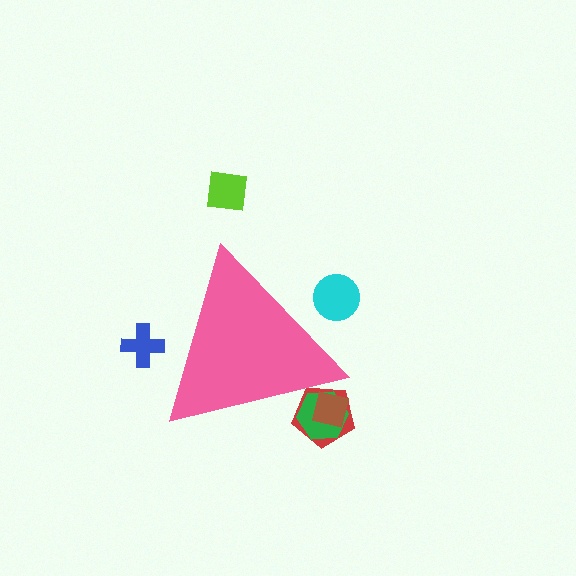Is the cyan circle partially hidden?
Yes, the cyan circle is partially hidden behind the pink triangle.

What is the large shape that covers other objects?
A pink triangle.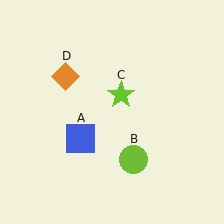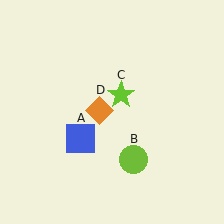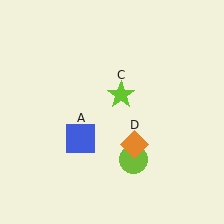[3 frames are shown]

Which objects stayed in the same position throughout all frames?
Blue square (object A) and lime circle (object B) and lime star (object C) remained stationary.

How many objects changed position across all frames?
1 object changed position: orange diamond (object D).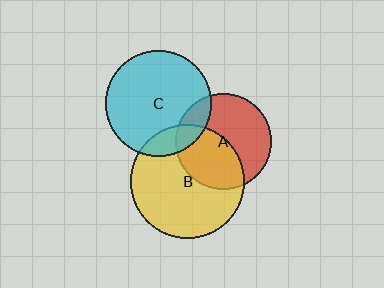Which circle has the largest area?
Circle B (yellow).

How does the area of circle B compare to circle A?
Approximately 1.4 times.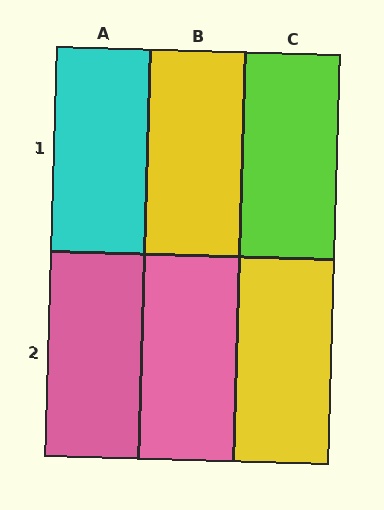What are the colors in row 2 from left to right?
Pink, pink, yellow.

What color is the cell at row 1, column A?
Cyan.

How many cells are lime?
1 cell is lime.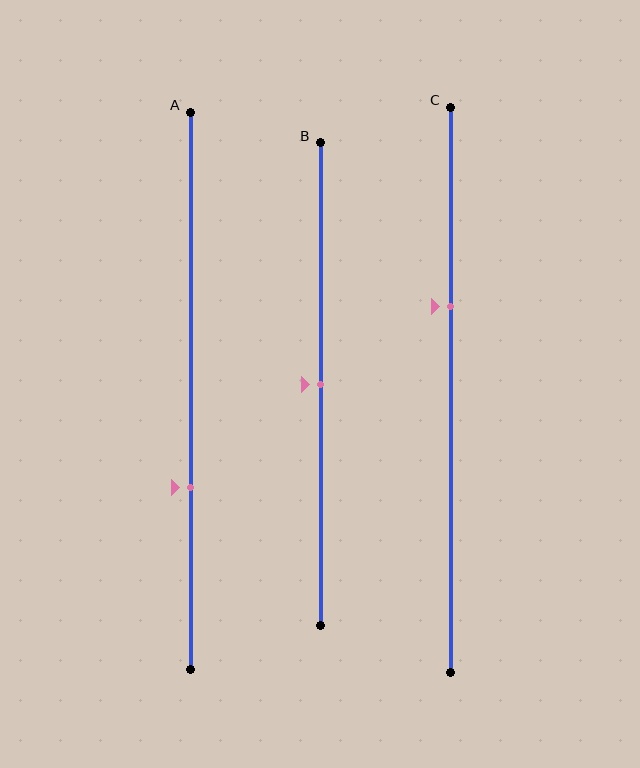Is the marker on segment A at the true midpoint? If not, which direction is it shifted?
No, the marker on segment A is shifted downward by about 17% of the segment length.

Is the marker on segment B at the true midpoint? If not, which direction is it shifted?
Yes, the marker on segment B is at the true midpoint.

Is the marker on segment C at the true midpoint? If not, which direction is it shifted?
No, the marker on segment C is shifted upward by about 15% of the segment length.